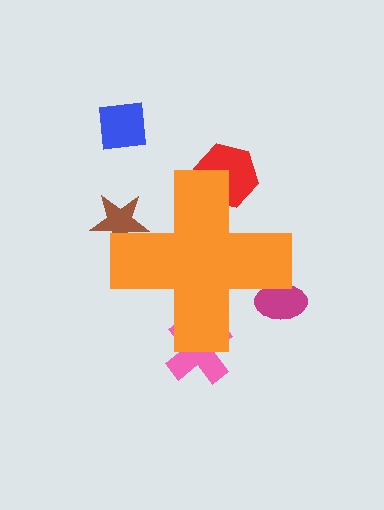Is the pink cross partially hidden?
Yes, the pink cross is partially hidden behind the orange cross.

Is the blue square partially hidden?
No, the blue square is fully visible.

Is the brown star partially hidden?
Yes, the brown star is partially hidden behind the orange cross.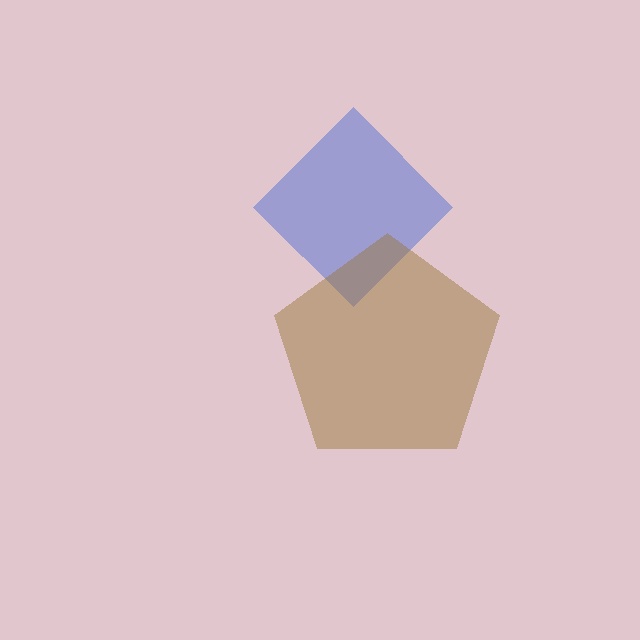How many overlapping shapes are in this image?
There are 2 overlapping shapes in the image.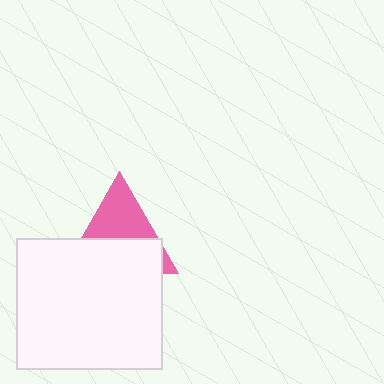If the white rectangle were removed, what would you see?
You would see the complete pink triangle.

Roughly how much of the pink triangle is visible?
About half of it is visible (roughly 46%).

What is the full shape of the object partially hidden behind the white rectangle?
The partially hidden object is a pink triangle.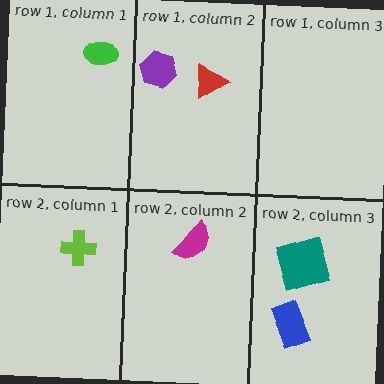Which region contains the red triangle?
The row 1, column 2 region.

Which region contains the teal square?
The row 2, column 3 region.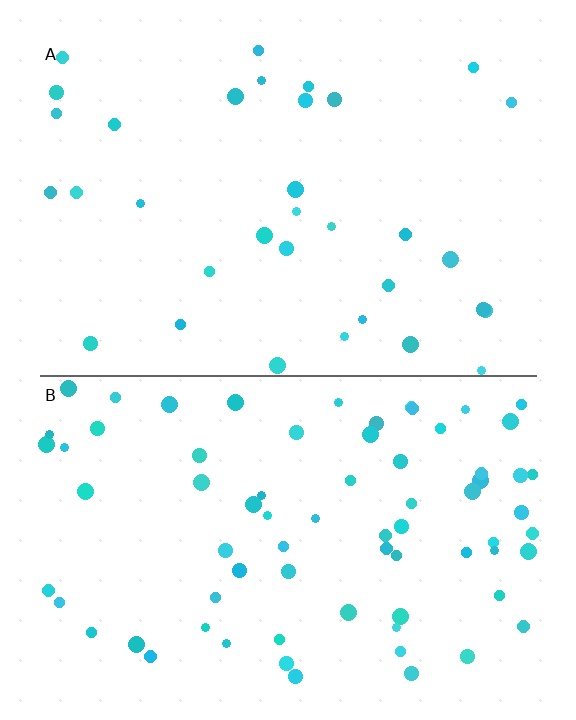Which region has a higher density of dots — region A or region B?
B (the bottom).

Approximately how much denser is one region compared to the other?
Approximately 2.2× — region B over region A.